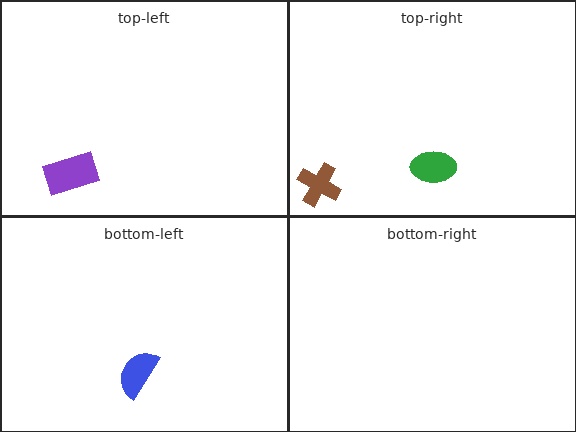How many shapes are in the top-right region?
2.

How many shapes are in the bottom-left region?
1.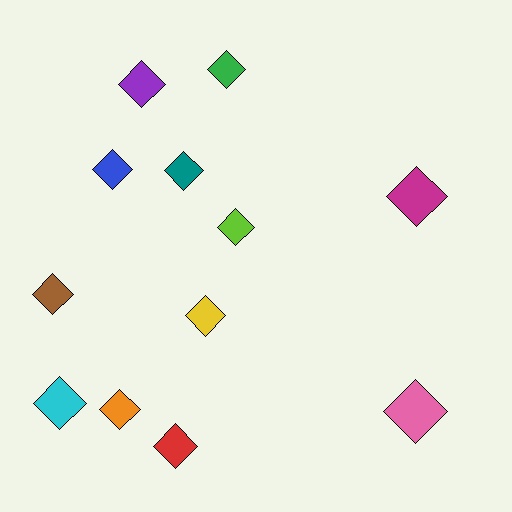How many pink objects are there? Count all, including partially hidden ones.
There is 1 pink object.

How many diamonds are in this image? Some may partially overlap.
There are 12 diamonds.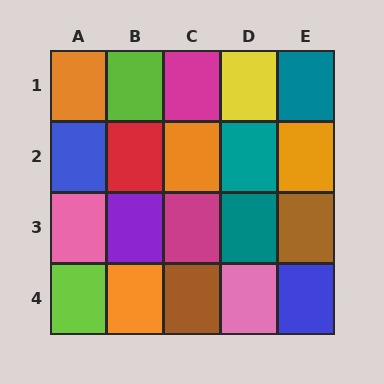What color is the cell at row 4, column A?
Lime.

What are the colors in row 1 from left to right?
Orange, lime, magenta, yellow, teal.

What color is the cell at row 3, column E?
Brown.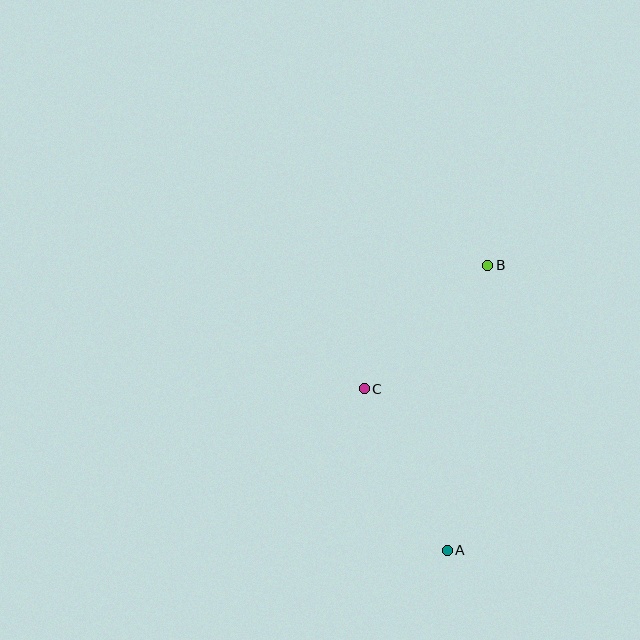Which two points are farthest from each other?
Points A and B are farthest from each other.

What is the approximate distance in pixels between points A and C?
The distance between A and C is approximately 182 pixels.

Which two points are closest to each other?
Points B and C are closest to each other.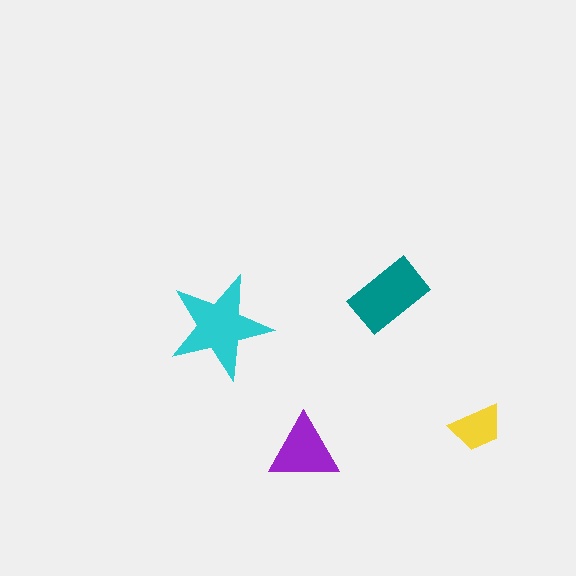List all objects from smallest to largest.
The yellow trapezoid, the purple triangle, the teal rectangle, the cyan star.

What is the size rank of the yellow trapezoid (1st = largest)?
4th.